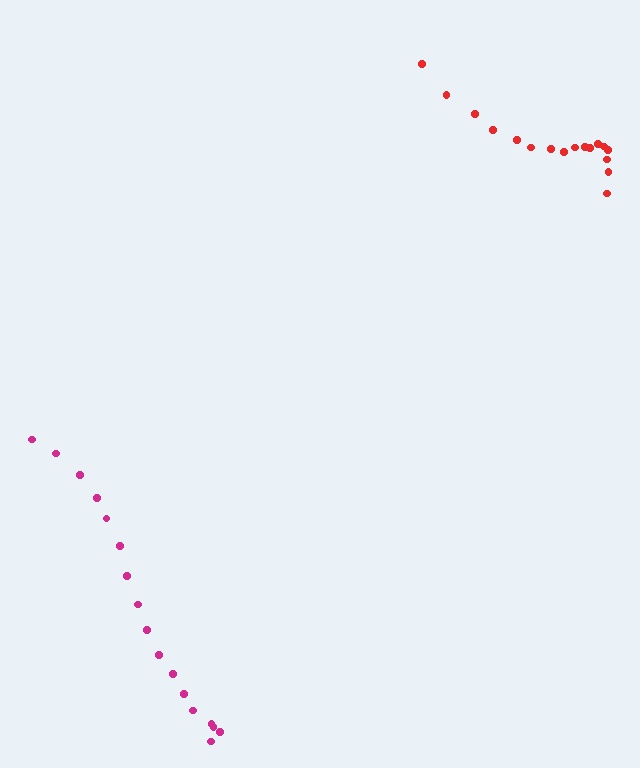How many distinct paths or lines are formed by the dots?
There are 2 distinct paths.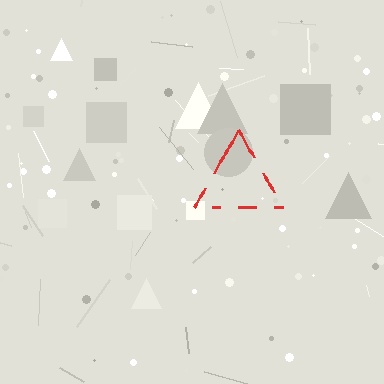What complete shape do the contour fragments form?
The contour fragments form a triangle.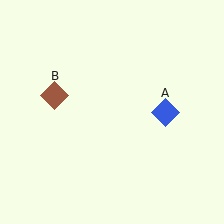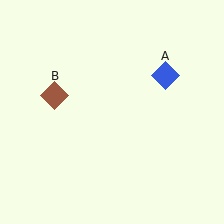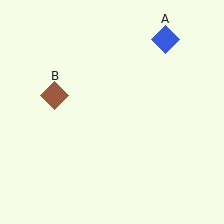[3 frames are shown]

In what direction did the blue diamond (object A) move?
The blue diamond (object A) moved up.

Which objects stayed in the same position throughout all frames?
Brown diamond (object B) remained stationary.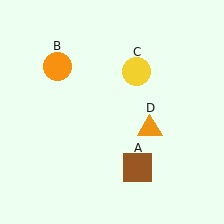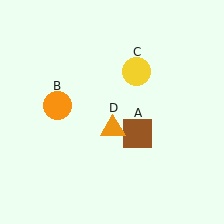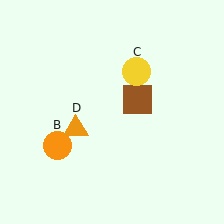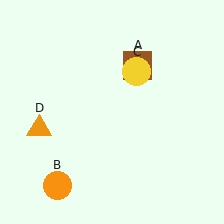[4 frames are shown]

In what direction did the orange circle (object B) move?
The orange circle (object B) moved down.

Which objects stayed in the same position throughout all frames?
Yellow circle (object C) remained stationary.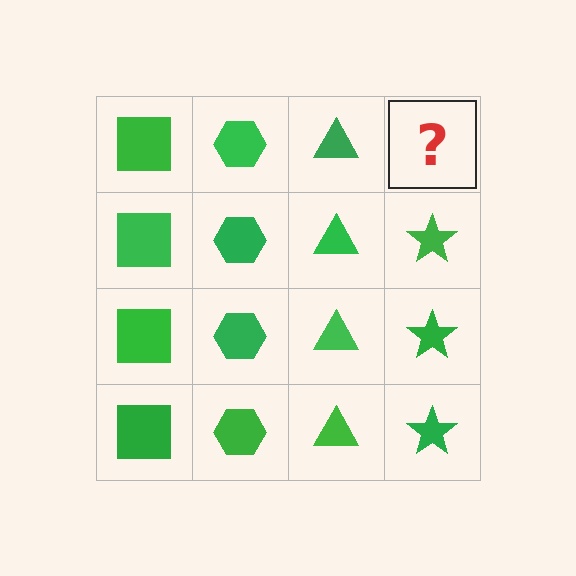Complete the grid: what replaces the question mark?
The question mark should be replaced with a green star.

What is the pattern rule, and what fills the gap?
The rule is that each column has a consistent shape. The gap should be filled with a green star.